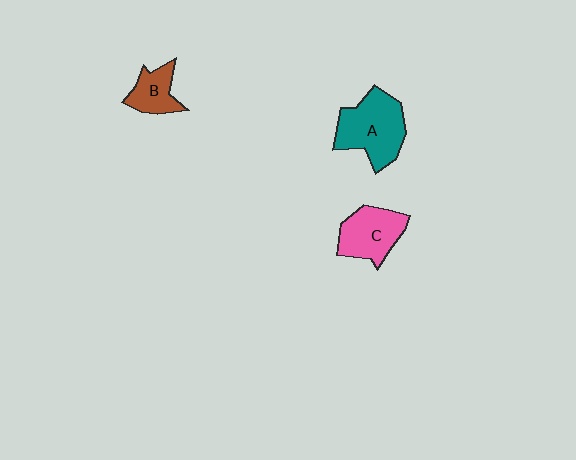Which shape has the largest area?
Shape A (teal).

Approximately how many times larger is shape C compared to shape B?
Approximately 1.5 times.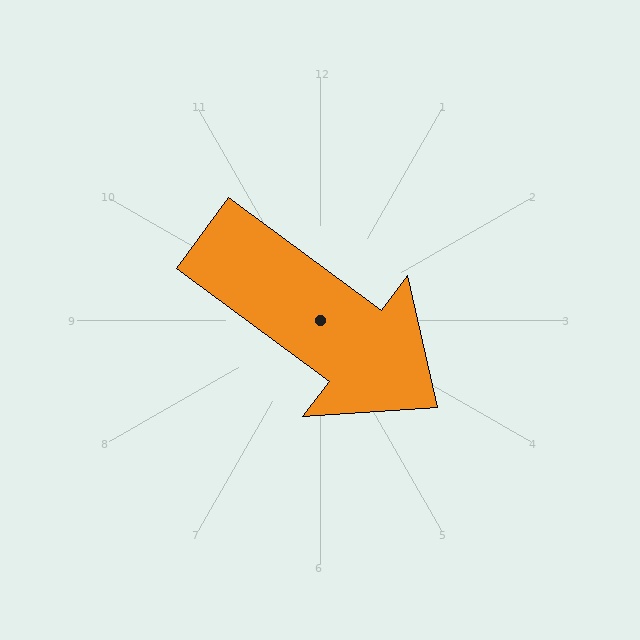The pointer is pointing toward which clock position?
Roughly 4 o'clock.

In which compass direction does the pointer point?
Southeast.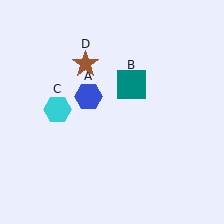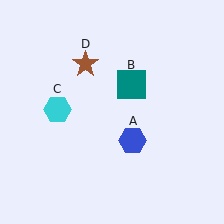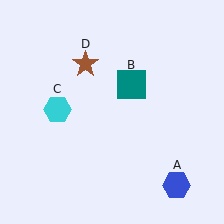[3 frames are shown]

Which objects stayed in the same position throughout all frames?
Teal square (object B) and cyan hexagon (object C) and brown star (object D) remained stationary.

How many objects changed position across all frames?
1 object changed position: blue hexagon (object A).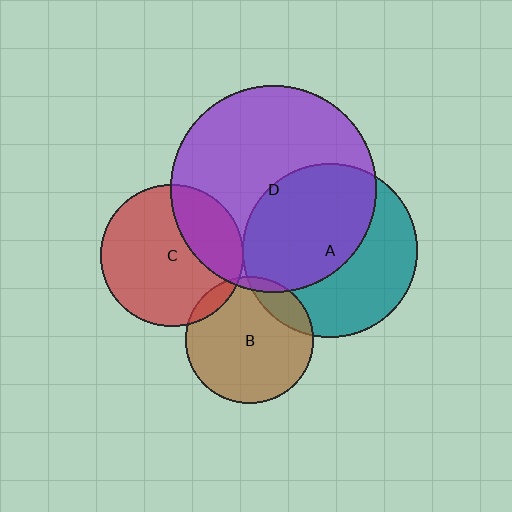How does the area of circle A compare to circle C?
Approximately 1.5 times.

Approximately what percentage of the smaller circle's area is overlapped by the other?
Approximately 30%.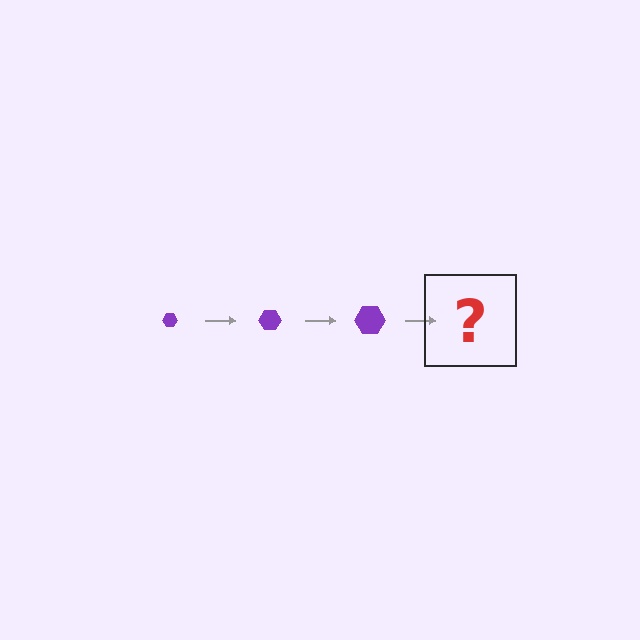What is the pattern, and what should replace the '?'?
The pattern is that the hexagon gets progressively larger each step. The '?' should be a purple hexagon, larger than the previous one.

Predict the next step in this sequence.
The next step is a purple hexagon, larger than the previous one.